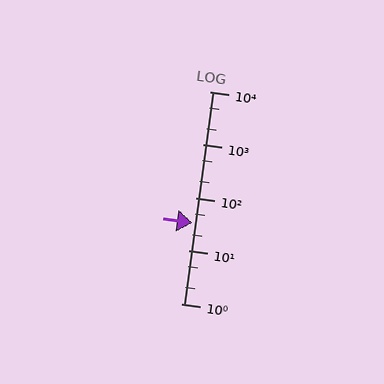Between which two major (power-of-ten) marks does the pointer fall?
The pointer is between 10 and 100.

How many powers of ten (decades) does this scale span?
The scale spans 4 decades, from 1 to 10000.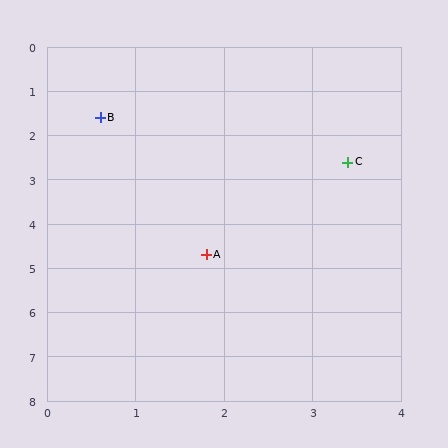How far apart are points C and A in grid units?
Points C and A are about 2.6 grid units apart.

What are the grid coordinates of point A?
Point A is at approximately (1.8, 4.7).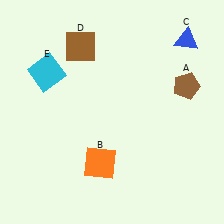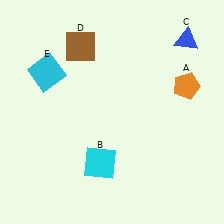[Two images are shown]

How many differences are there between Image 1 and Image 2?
There are 2 differences between the two images.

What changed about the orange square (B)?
In Image 1, B is orange. In Image 2, it changed to cyan.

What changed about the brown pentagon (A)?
In Image 1, A is brown. In Image 2, it changed to orange.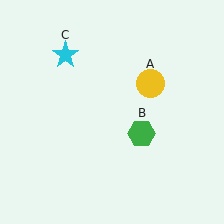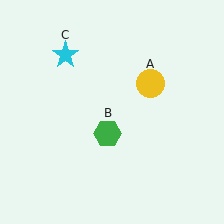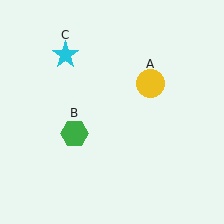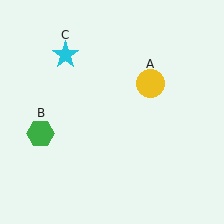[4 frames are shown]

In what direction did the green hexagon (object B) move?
The green hexagon (object B) moved left.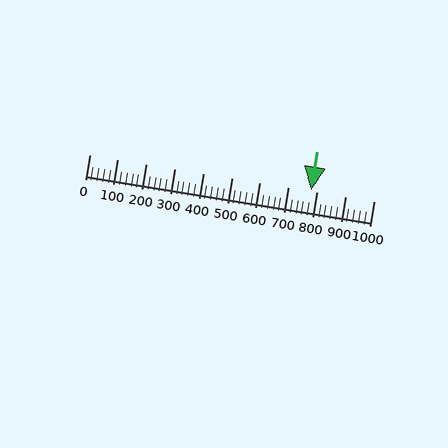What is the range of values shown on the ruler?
The ruler shows values from 0 to 1000.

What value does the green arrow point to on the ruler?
The green arrow points to approximately 780.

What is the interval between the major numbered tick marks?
The major tick marks are spaced 100 units apart.